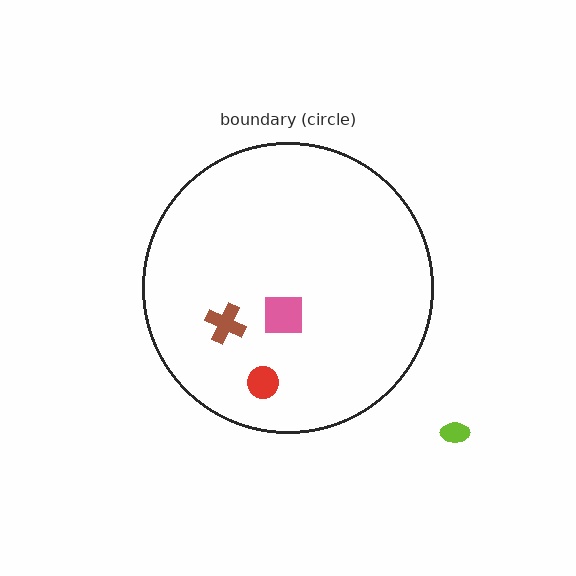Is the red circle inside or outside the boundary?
Inside.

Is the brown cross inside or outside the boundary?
Inside.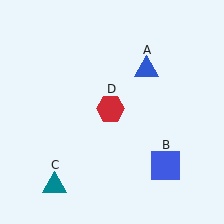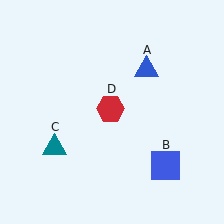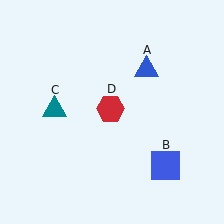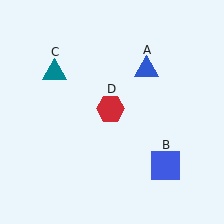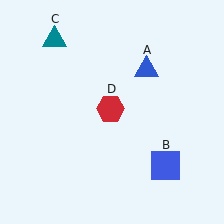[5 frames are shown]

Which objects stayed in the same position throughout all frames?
Blue triangle (object A) and blue square (object B) and red hexagon (object D) remained stationary.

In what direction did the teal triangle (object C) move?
The teal triangle (object C) moved up.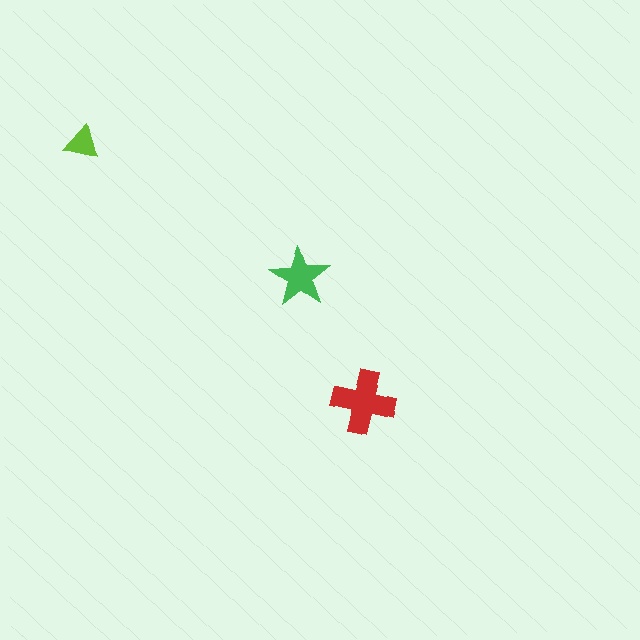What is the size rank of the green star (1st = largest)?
2nd.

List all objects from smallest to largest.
The lime triangle, the green star, the red cross.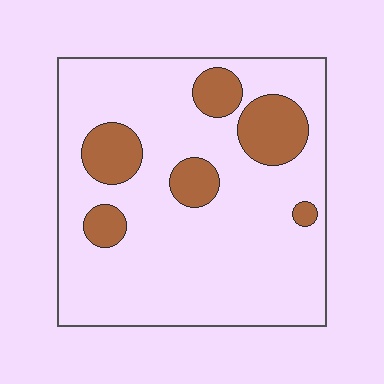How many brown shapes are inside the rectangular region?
6.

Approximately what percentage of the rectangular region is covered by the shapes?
Approximately 20%.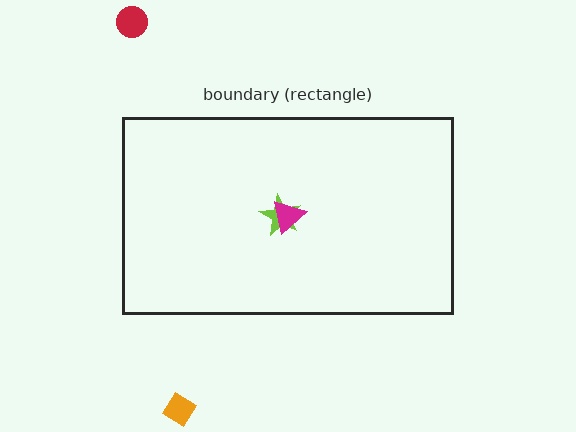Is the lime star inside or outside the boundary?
Inside.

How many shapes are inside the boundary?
2 inside, 2 outside.